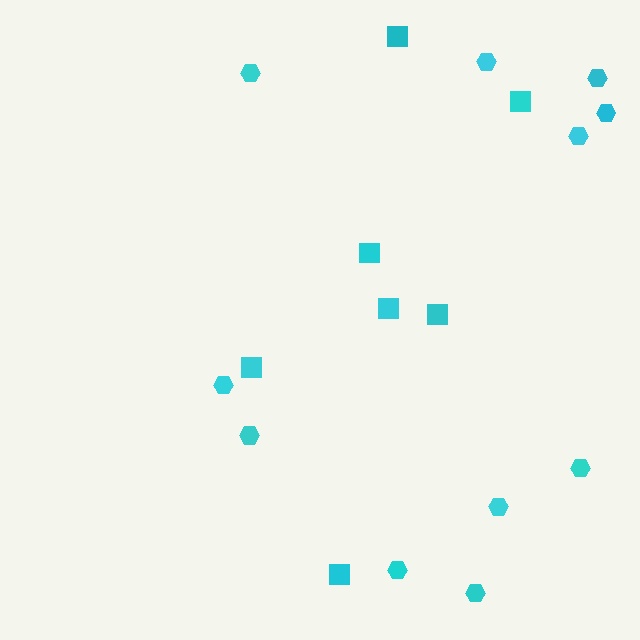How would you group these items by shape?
There are 2 groups: one group of hexagons (11) and one group of squares (7).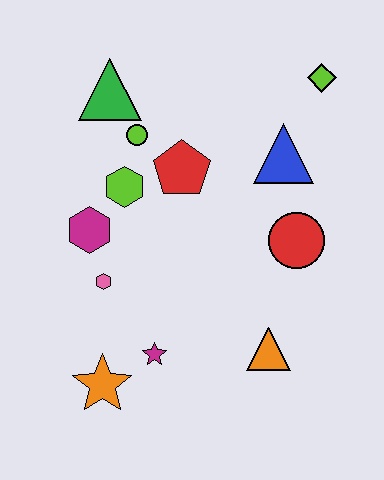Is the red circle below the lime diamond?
Yes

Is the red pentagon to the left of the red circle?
Yes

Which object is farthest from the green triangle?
The orange triangle is farthest from the green triangle.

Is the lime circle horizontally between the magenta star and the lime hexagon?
Yes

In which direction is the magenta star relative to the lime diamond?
The magenta star is below the lime diamond.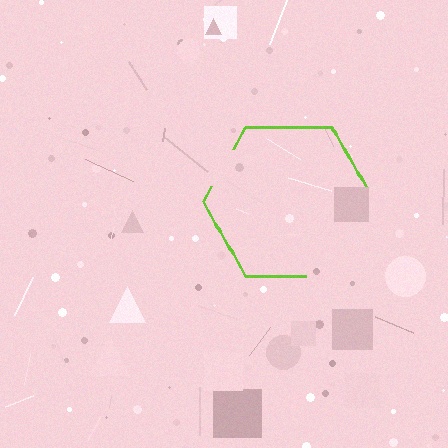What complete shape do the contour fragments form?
The contour fragments form a hexagon.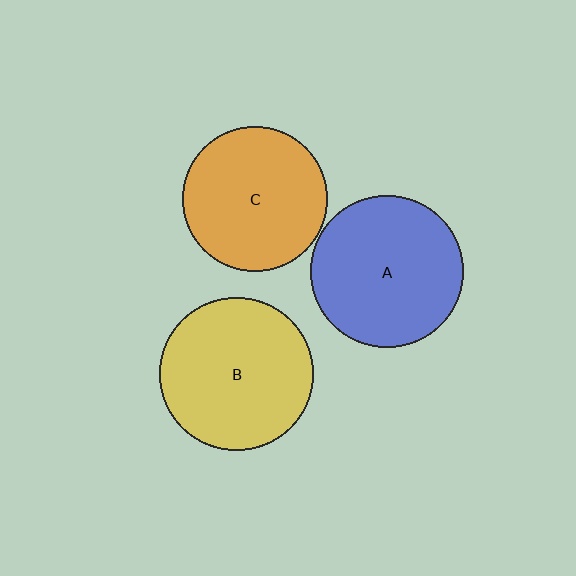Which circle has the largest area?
Circle B (yellow).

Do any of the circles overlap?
No, none of the circles overlap.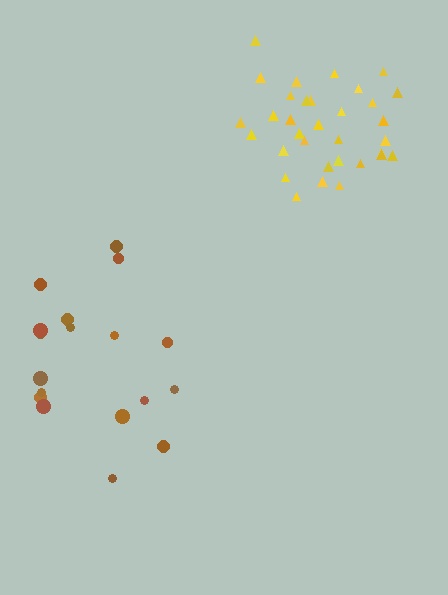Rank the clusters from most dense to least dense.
yellow, brown.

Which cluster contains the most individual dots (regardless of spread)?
Yellow (33).